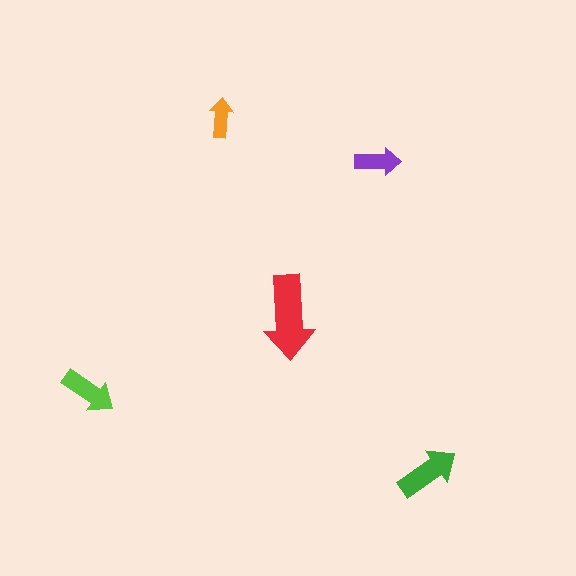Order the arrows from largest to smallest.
the red one, the green one, the lime one, the purple one, the orange one.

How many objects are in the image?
There are 5 objects in the image.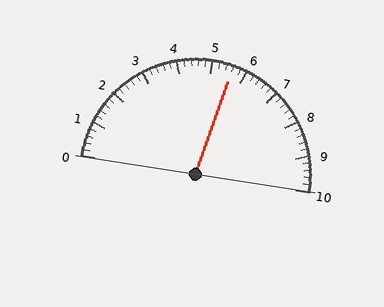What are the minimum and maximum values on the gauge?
The gauge ranges from 0 to 10.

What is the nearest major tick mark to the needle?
The nearest major tick mark is 6.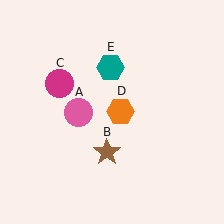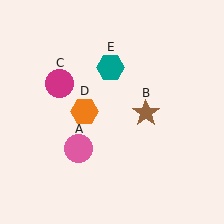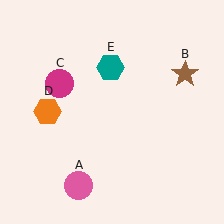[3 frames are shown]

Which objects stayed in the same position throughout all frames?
Magenta circle (object C) and teal hexagon (object E) remained stationary.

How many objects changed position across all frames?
3 objects changed position: pink circle (object A), brown star (object B), orange hexagon (object D).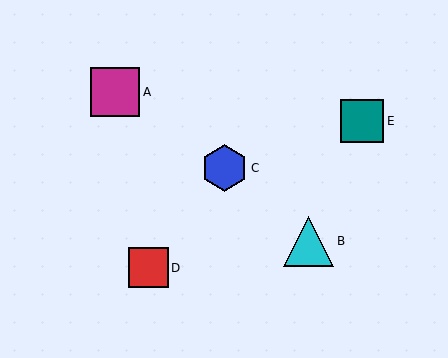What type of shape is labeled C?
Shape C is a blue hexagon.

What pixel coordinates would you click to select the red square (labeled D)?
Click at (148, 268) to select the red square D.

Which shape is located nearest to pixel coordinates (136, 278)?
The red square (labeled D) at (148, 268) is nearest to that location.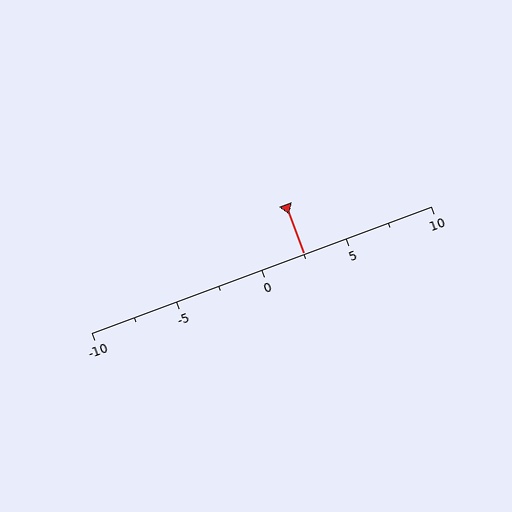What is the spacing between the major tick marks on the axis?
The major ticks are spaced 5 apart.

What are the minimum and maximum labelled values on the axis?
The axis runs from -10 to 10.